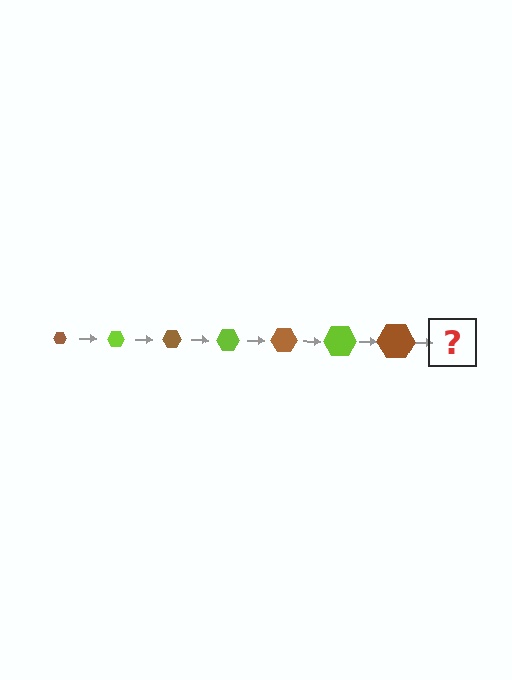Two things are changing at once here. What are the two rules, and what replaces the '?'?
The two rules are that the hexagon grows larger each step and the color cycles through brown and lime. The '?' should be a lime hexagon, larger than the previous one.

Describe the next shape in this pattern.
It should be a lime hexagon, larger than the previous one.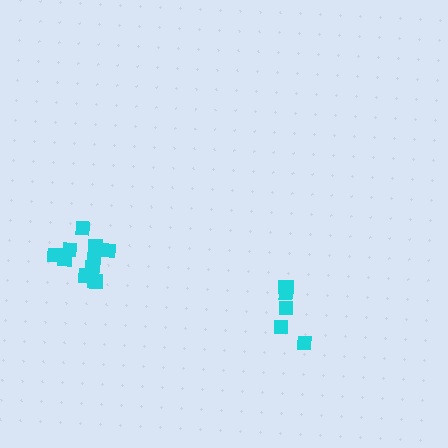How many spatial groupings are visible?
There are 2 spatial groupings.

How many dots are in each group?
Group 1: 6 dots, Group 2: 11 dots (17 total).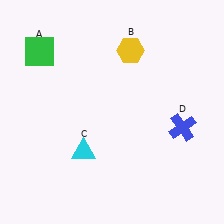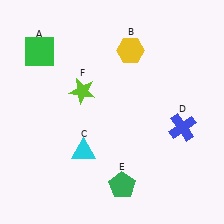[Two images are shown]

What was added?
A green pentagon (E), a lime star (F) were added in Image 2.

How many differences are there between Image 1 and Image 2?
There are 2 differences between the two images.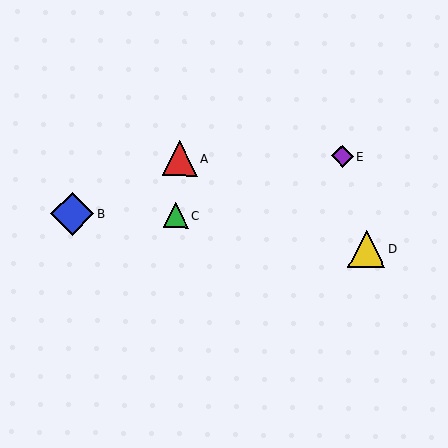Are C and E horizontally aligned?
No, C is at y≈215 and E is at y≈156.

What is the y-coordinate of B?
Object B is at y≈214.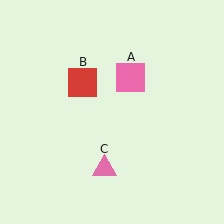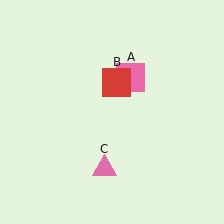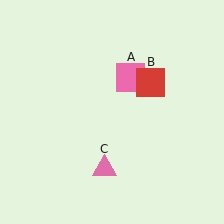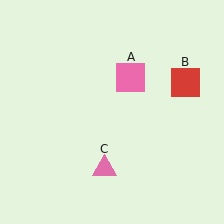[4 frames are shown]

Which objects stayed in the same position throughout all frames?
Pink square (object A) and pink triangle (object C) remained stationary.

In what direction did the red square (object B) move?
The red square (object B) moved right.